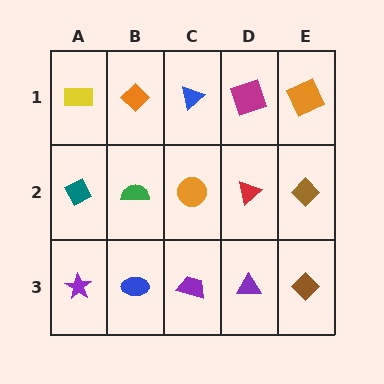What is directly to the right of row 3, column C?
A purple triangle.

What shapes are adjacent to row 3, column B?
A green semicircle (row 2, column B), a purple star (row 3, column A), a purple trapezoid (row 3, column C).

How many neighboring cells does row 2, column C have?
4.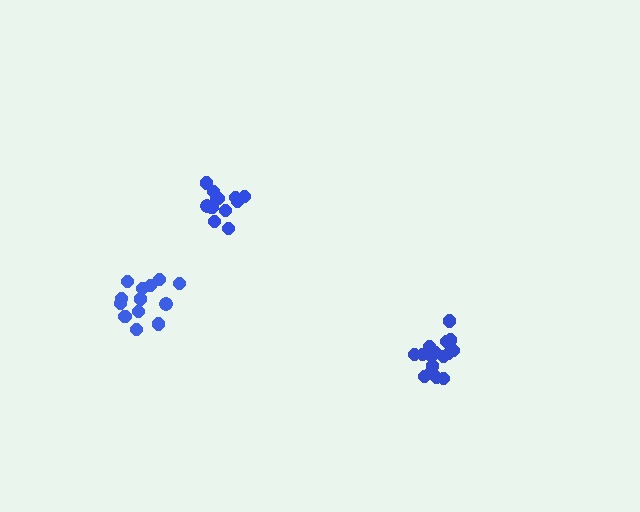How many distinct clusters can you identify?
There are 3 distinct clusters.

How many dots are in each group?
Group 1: 19 dots, Group 2: 13 dots, Group 3: 13 dots (45 total).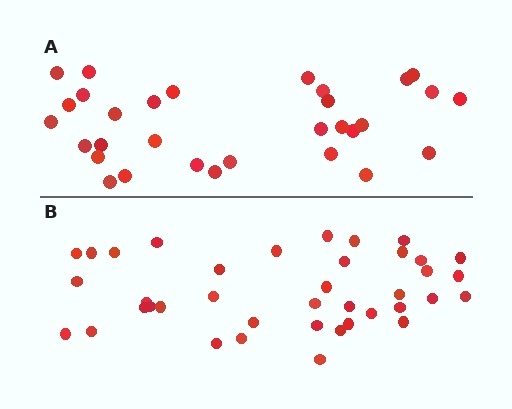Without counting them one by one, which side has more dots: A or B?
Region B (the bottom region) has more dots.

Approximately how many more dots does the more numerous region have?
Region B has roughly 8 or so more dots than region A.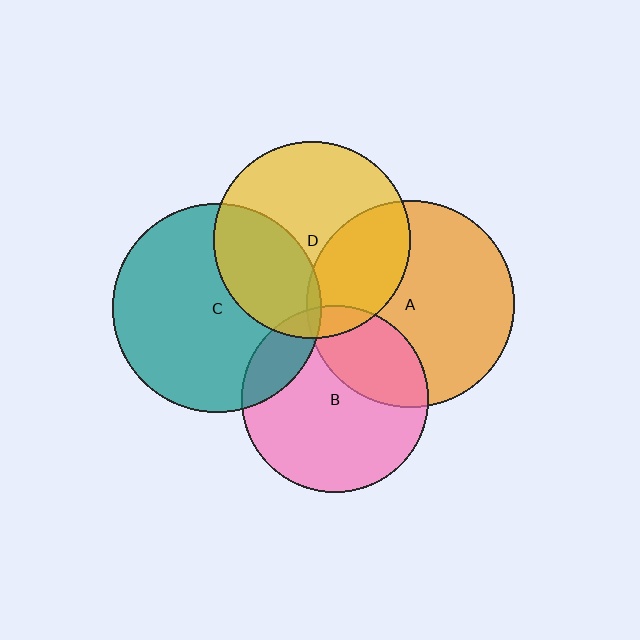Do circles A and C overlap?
Yes.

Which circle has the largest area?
Circle C (teal).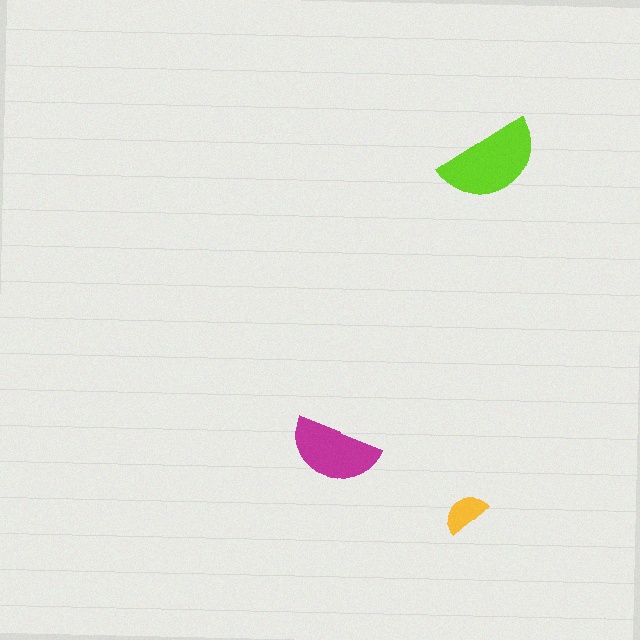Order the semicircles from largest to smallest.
the lime one, the magenta one, the yellow one.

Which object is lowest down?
The yellow semicircle is bottommost.